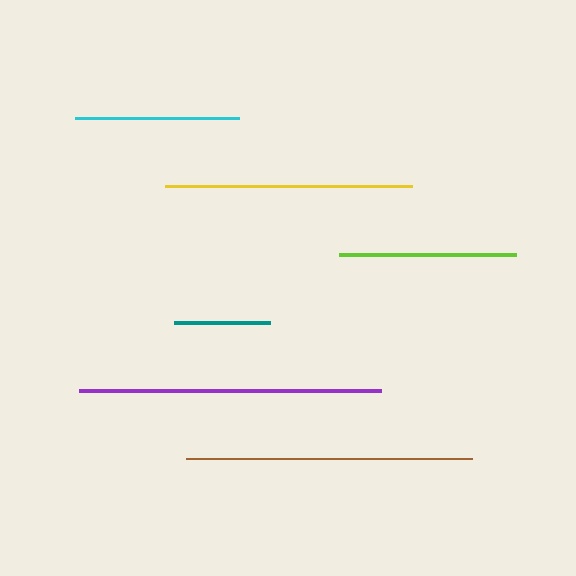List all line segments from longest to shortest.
From longest to shortest: purple, brown, yellow, lime, cyan, teal.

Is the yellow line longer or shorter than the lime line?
The yellow line is longer than the lime line.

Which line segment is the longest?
The purple line is the longest at approximately 301 pixels.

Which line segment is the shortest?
The teal line is the shortest at approximately 96 pixels.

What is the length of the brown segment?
The brown segment is approximately 286 pixels long.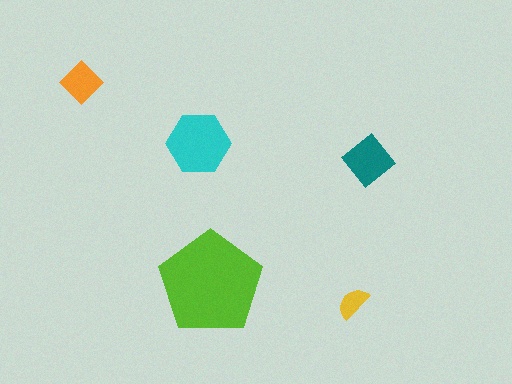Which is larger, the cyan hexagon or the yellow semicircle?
The cyan hexagon.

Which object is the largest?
The lime pentagon.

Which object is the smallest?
The yellow semicircle.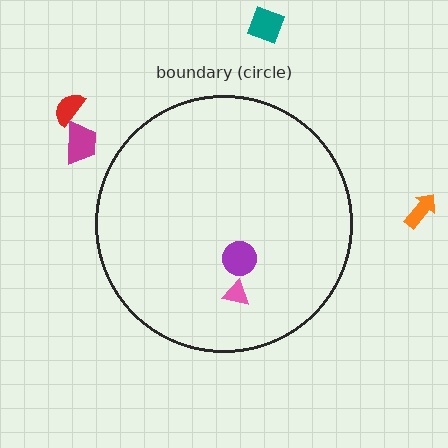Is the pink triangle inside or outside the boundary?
Inside.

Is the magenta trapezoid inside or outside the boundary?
Outside.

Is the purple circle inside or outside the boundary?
Inside.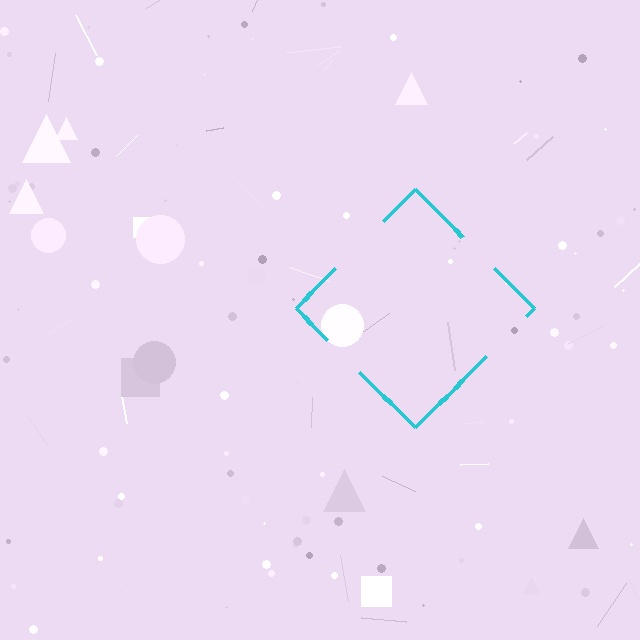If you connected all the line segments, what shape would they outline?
They would outline a diamond.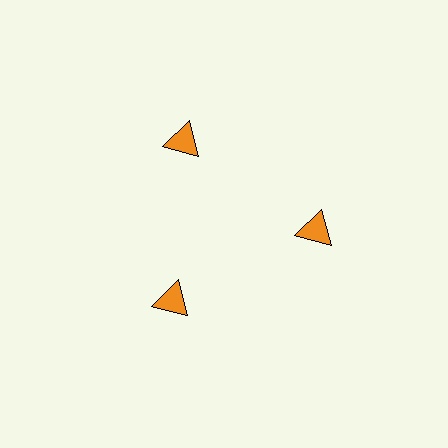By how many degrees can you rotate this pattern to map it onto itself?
The pattern maps onto itself every 120 degrees of rotation.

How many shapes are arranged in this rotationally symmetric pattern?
There are 3 shapes, arranged in 3 groups of 1.